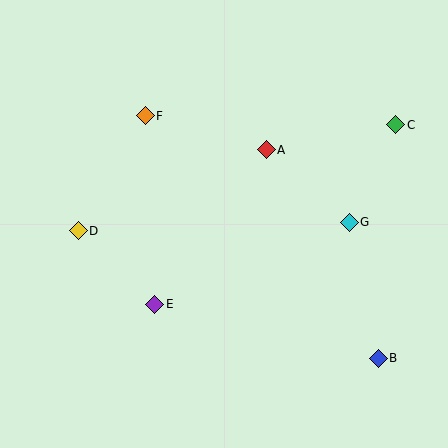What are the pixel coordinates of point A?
Point A is at (266, 150).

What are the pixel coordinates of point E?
Point E is at (155, 304).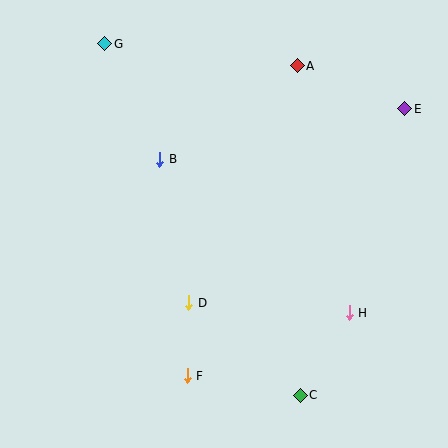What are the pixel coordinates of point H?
Point H is at (349, 313).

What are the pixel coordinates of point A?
Point A is at (297, 66).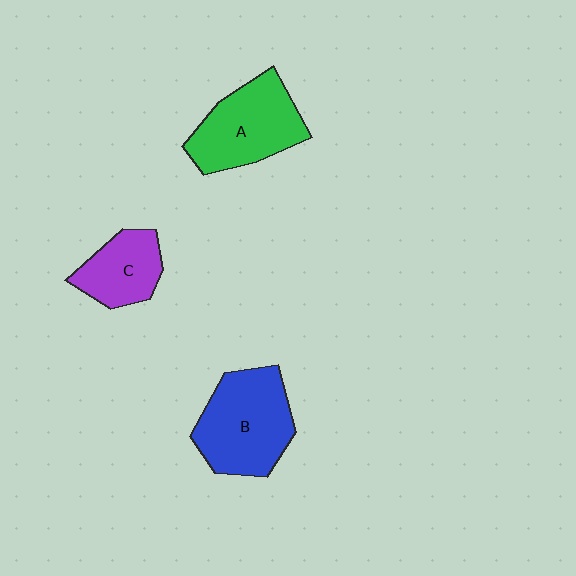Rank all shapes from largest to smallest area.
From largest to smallest: B (blue), A (green), C (purple).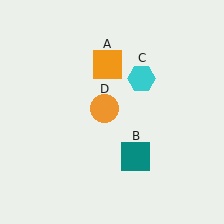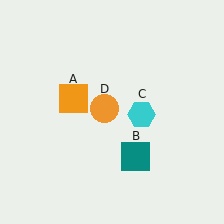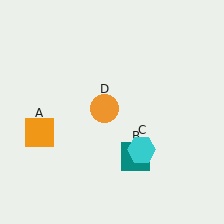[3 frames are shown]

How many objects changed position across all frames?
2 objects changed position: orange square (object A), cyan hexagon (object C).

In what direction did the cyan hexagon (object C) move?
The cyan hexagon (object C) moved down.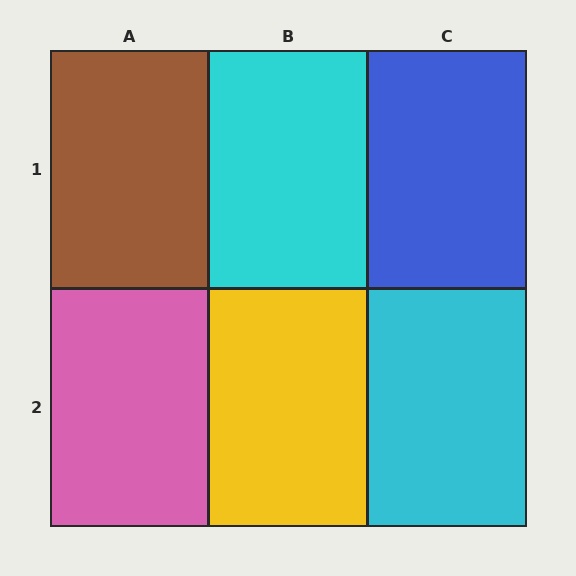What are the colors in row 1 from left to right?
Brown, cyan, blue.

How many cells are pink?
1 cell is pink.